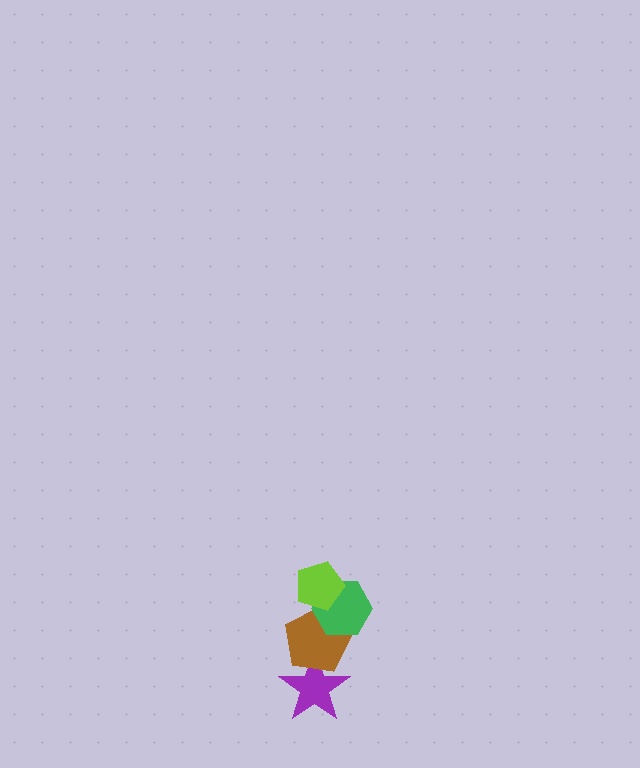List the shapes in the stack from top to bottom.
From top to bottom: the lime pentagon, the green hexagon, the brown pentagon, the purple star.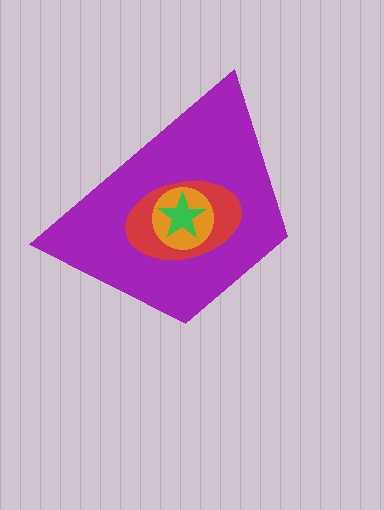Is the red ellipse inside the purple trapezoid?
Yes.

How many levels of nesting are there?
4.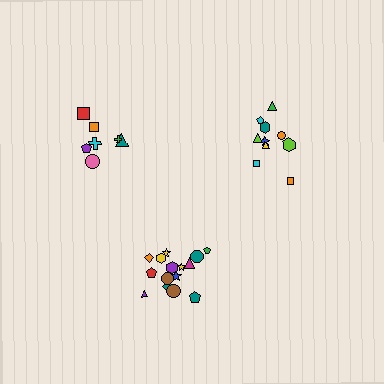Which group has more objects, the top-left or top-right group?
The top-right group.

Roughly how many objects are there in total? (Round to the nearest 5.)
Roughly 30 objects in total.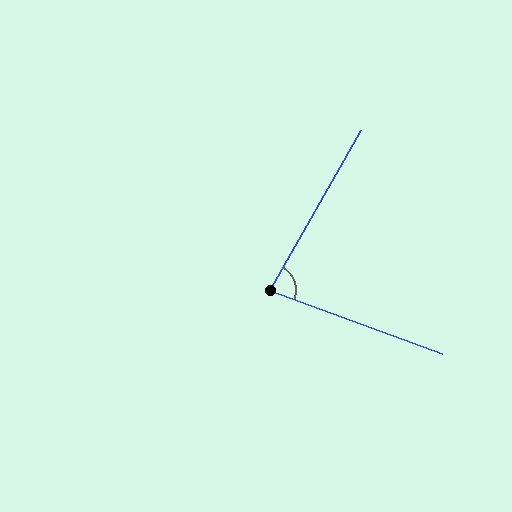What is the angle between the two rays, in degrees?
Approximately 80 degrees.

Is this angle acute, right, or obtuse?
It is acute.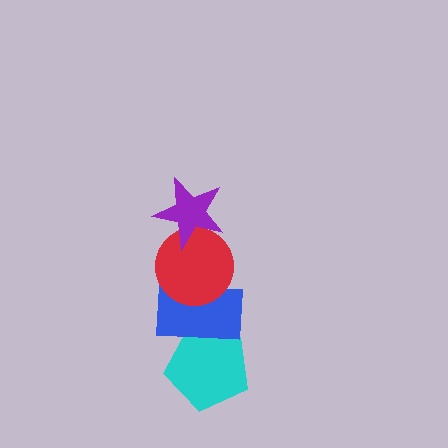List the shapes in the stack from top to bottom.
From top to bottom: the purple star, the red circle, the blue rectangle, the cyan pentagon.